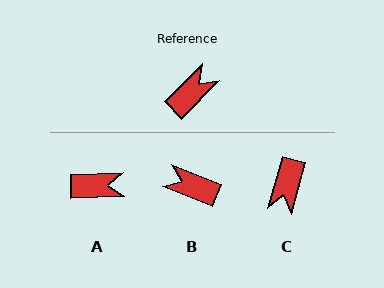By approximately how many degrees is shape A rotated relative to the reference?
Approximately 44 degrees clockwise.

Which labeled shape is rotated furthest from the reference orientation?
C, about 151 degrees away.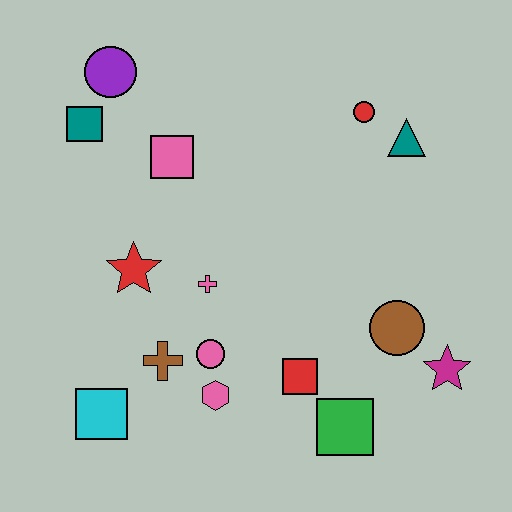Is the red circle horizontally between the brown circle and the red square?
Yes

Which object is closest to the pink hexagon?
The pink circle is closest to the pink hexagon.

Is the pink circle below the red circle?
Yes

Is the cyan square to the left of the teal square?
No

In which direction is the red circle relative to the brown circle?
The red circle is above the brown circle.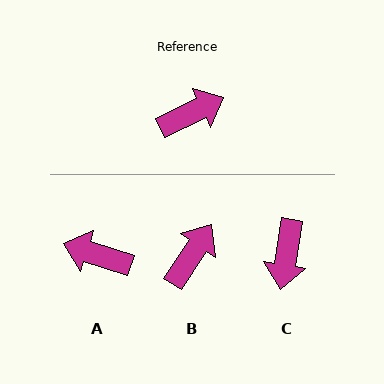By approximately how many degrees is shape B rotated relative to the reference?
Approximately 30 degrees counter-clockwise.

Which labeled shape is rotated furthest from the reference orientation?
A, about 136 degrees away.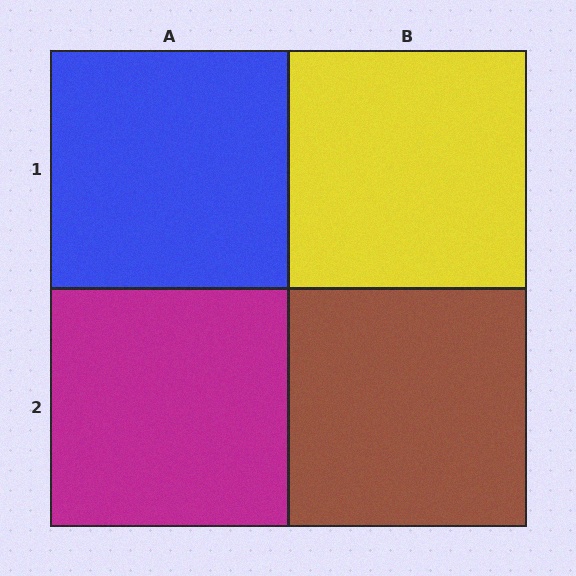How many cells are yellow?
1 cell is yellow.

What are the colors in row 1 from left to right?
Blue, yellow.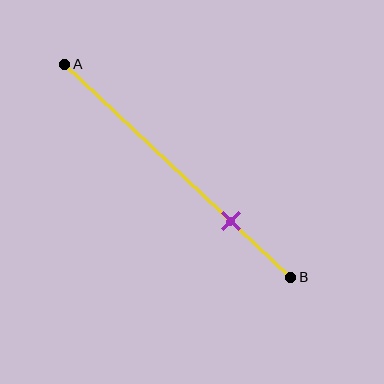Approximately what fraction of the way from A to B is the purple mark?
The purple mark is approximately 75% of the way from A to B.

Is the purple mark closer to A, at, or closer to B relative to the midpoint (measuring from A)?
The purple mark is closer to point B than the midpoint of segment AB.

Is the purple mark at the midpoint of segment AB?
No, the mark is at about 75% from A, not at the 50% midpoint.